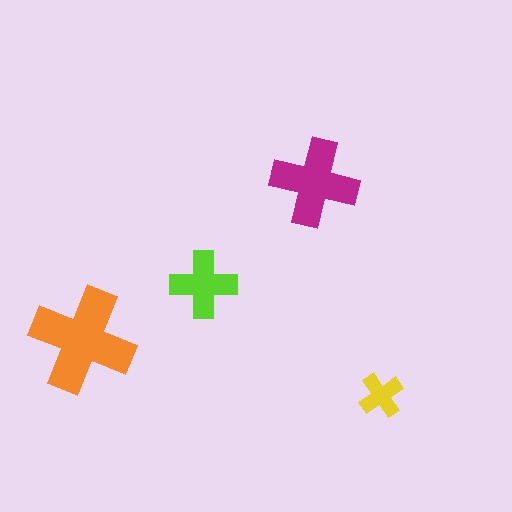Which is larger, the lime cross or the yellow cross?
The lime one.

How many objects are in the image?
There are 4 objects in the image.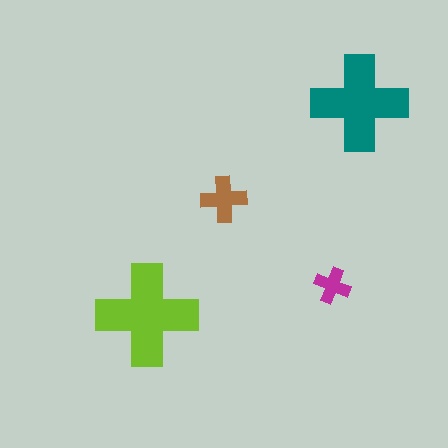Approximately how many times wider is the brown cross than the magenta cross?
About 1.5 times wider.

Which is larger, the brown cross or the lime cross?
The lime one.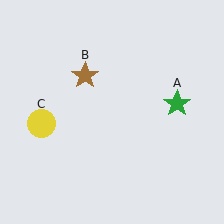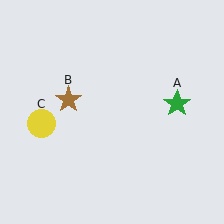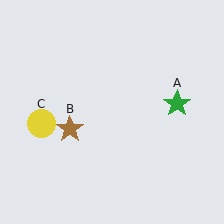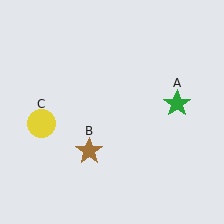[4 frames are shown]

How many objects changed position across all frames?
1 object changed position: brown star (object B).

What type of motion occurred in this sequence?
The brown star (object B) rotated counterclockwise around the center of the scene.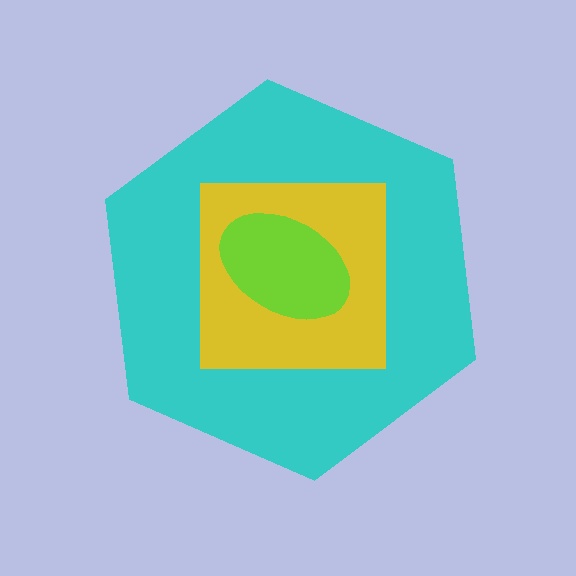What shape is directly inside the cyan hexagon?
The yellow square.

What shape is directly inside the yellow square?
The lime ellipse.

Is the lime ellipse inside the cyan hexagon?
Yes.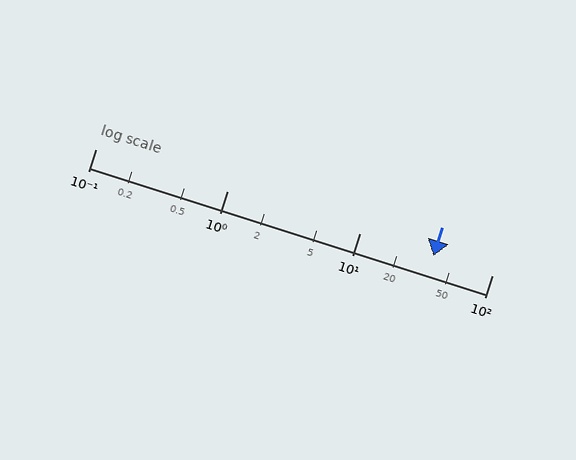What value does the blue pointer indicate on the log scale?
The pointer indicates approximately 36.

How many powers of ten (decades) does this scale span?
The scale spans 3 decades, from 0.1 to 100.